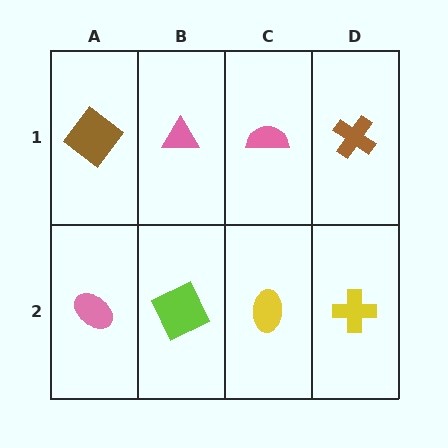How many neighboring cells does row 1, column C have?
3.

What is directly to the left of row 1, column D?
A pink semicircle.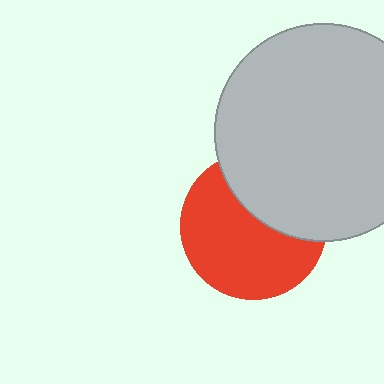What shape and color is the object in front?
The object in front is a light gray circle.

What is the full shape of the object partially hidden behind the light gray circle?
The partially hidden object is a red circle.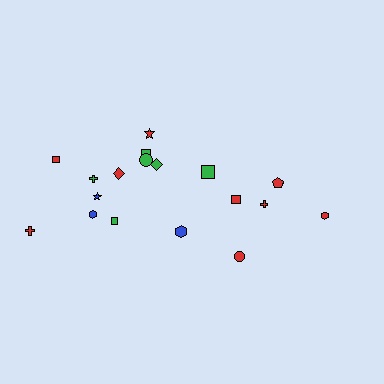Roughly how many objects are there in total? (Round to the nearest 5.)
Roughly 20 objects in total.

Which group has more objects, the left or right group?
The left group.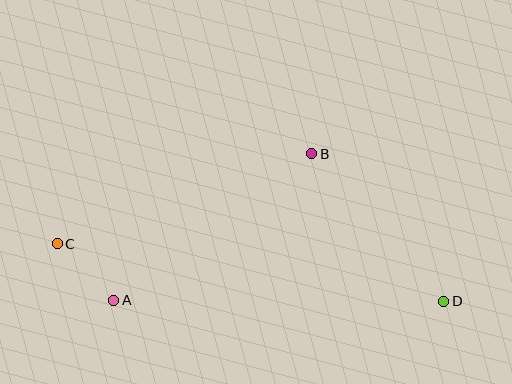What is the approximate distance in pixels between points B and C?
The distance between B and C is approximately 270 pixels.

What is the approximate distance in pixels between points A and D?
The distance between A and D is approximately 330 pixels.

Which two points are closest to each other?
Points A and C are closest to each other.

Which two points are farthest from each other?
Points C and D are farthest from each other.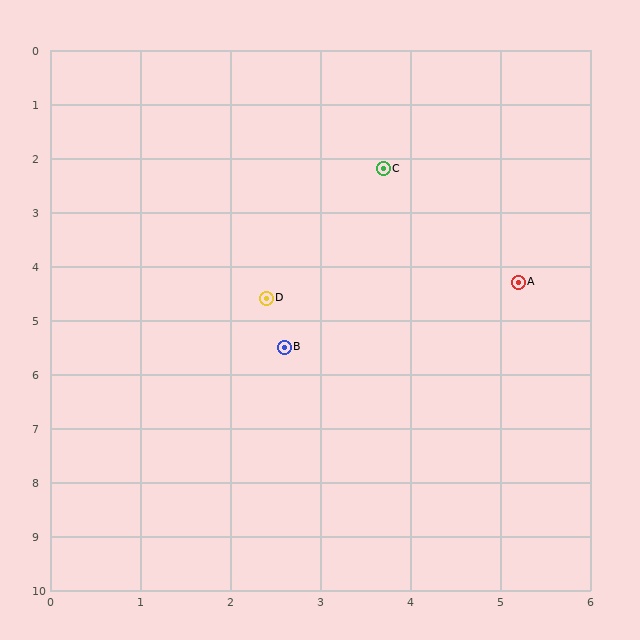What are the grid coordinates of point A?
Point A is at approximately (5.2, 4.3).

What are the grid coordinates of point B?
Point B is at approximately (2.6, 5.5).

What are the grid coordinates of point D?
Point D is at approximately (2.4, 4.6).